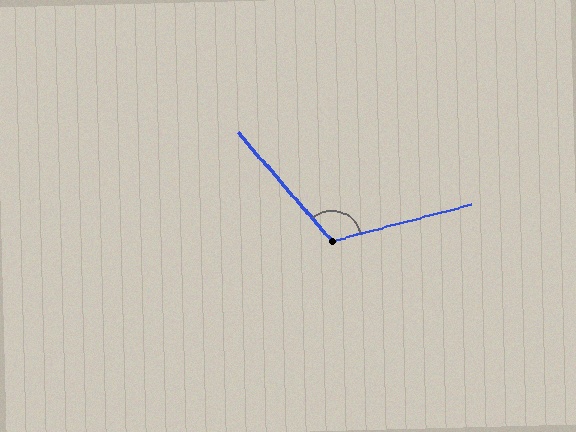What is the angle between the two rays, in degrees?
Approximately 116 degrees.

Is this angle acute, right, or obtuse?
It is obtuse.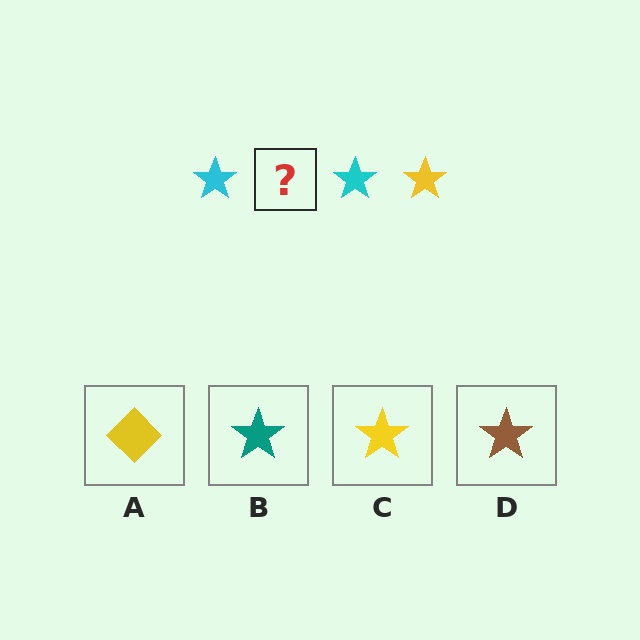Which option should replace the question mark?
Option C.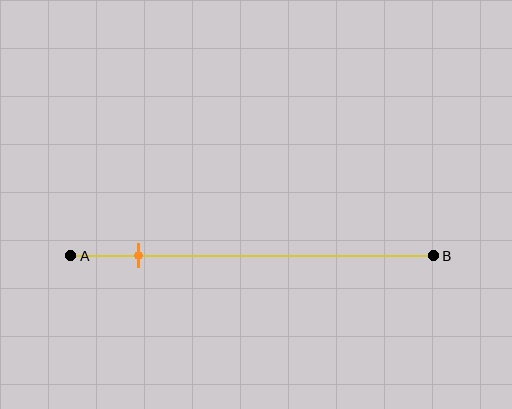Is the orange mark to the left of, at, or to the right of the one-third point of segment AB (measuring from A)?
The orange mark is to the left of the one-third point of segment AB.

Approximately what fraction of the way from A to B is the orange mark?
The orange mark is approximately 20% of the way from A to B.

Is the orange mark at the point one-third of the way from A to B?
No, the mark is at about 20% from A, not at the 33% one-third point.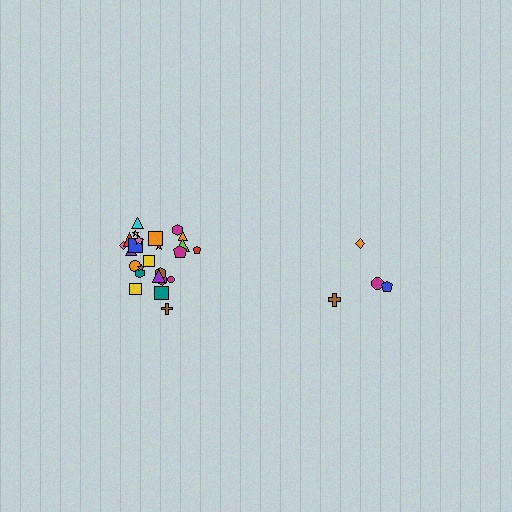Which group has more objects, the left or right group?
The left group.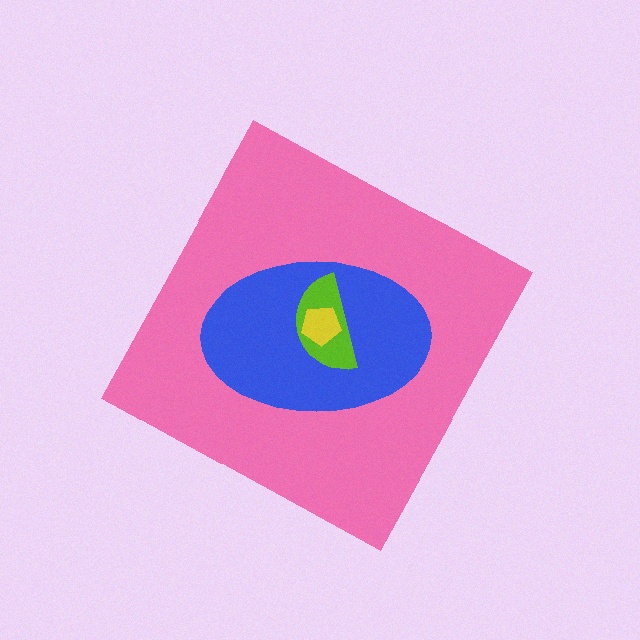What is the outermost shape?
The pink diamond.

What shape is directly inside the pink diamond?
The blue ellipse.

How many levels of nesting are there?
4.